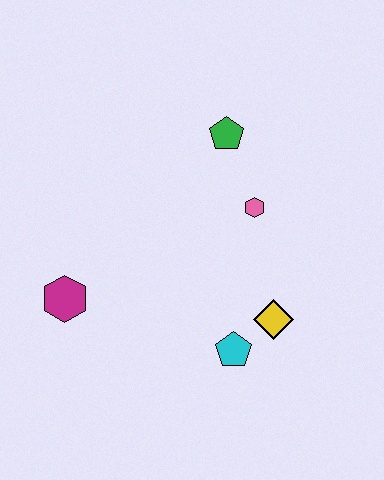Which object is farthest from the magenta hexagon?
The green pentagon is farthest from the magenta hexagon.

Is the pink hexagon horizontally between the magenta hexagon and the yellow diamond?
Yes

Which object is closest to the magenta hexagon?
The cyan pentagon is closest to the magenta hexagon.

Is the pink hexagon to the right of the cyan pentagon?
Yes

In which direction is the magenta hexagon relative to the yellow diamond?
The magenta hexagon is to the left of the yellow diamond.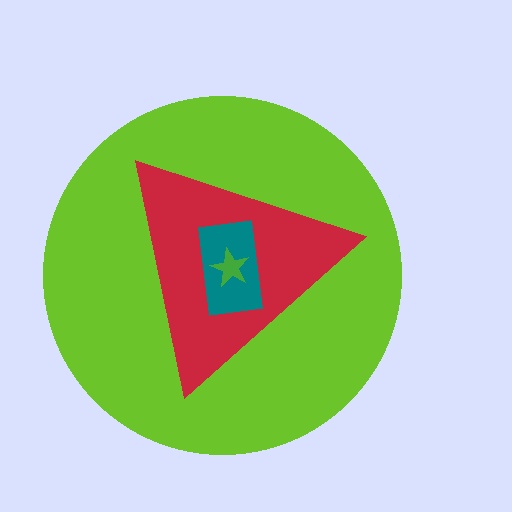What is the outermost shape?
The lime circle.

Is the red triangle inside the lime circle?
Yes.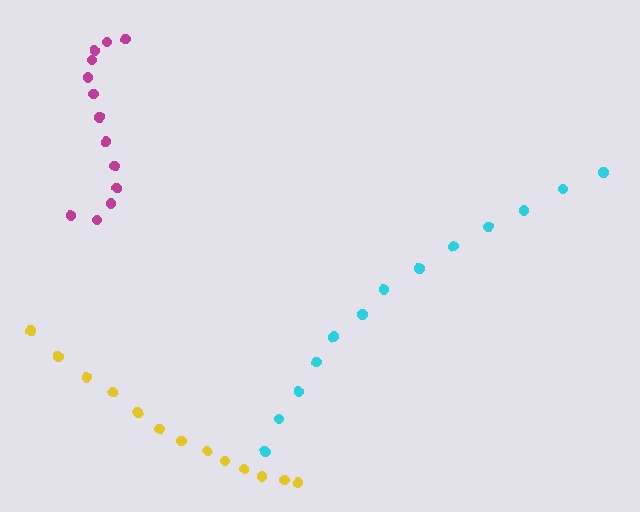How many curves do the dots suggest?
There are 3 distinct paths.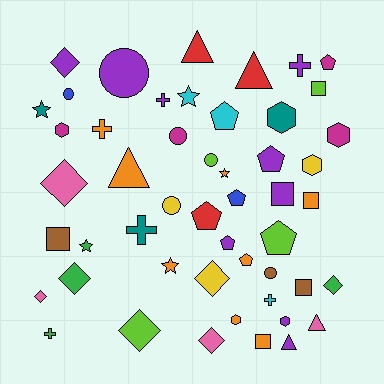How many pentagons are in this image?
There are 8 pentagons.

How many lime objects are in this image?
There are 4 lime objects.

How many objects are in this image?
There are 50 objects.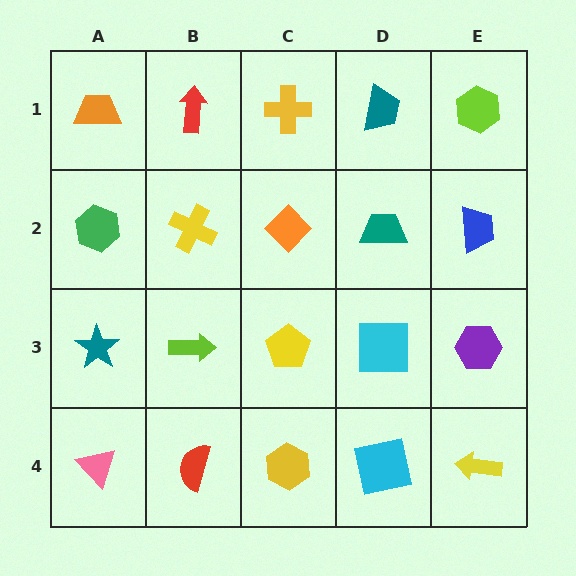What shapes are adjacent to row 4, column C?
A yellow pentagon (row 3, column C), a red semicircle (row 4, column B), a cyan square (row 4, column D).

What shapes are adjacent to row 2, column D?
A teal trapezoid (row 1, column D), a cyan square (row 3, column D), an orange diamond (row 2, column C), a blue trapezoid (row 2, column E).